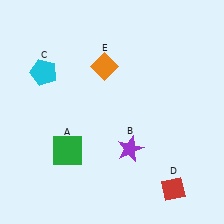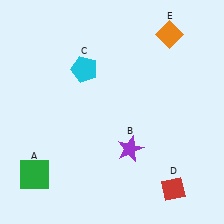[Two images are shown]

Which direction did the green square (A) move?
The green square (A) moved left.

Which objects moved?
The objects that moved are: the green square (A), the cyan pentagon (C), the orange diamond (E).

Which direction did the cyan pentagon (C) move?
The cyan pentagon (C) moved right.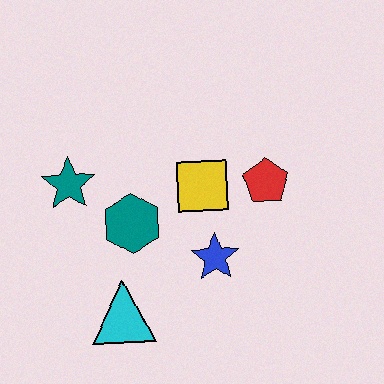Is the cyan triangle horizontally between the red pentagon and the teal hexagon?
No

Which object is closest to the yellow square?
The red pentagon is closest to the yellow square.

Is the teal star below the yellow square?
No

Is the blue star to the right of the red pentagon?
No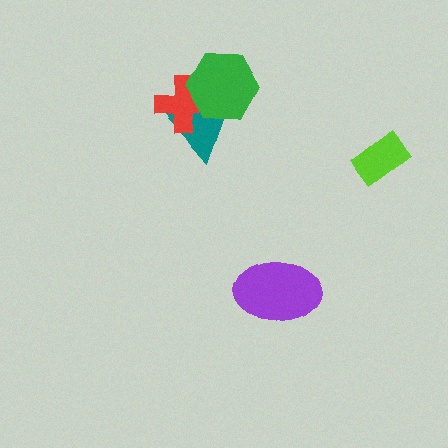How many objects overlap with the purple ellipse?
0 objects overlap with the purple ellipse.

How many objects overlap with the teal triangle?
2 objects overlap with the teal triangle.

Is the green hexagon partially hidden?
No, no other shape covers it.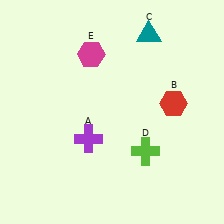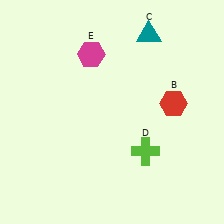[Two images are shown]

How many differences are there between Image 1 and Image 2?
There is 1 difference between the two images.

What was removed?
The purple cross (A) was removed in Image 2.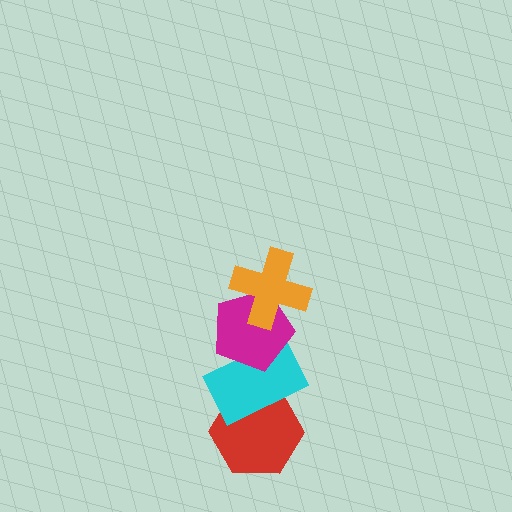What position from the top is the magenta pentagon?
The magenta pentagon is 2nd from the top.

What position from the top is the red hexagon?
The red hexagon is 4th from the top.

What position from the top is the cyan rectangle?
The cyan rectangle is 3rd from the top.